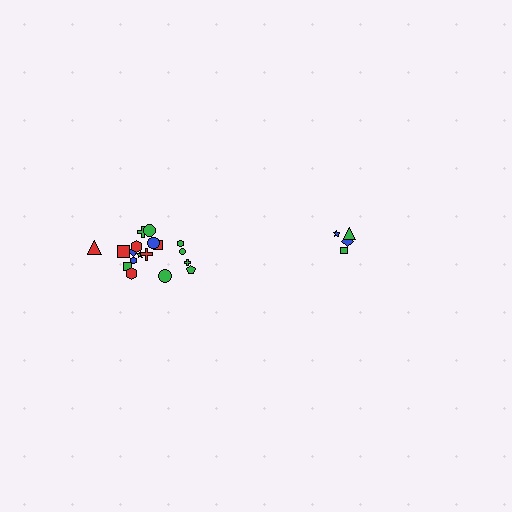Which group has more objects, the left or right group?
The left group.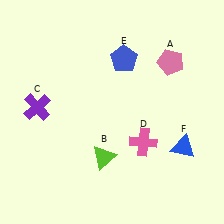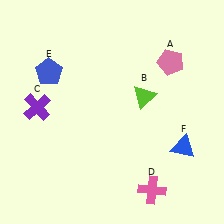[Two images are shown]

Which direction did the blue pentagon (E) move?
The blue pentagon (E) moved left.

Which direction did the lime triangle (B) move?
The lime triangle (B) moved up.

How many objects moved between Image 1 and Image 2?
3 objects moved between the two images.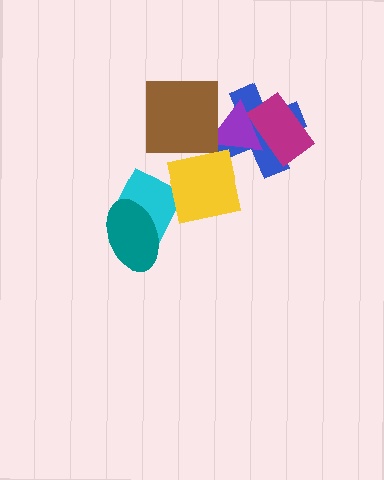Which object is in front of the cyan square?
The teal ellipse is in front of the cyan square.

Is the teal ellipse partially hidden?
No, no other shape covers it.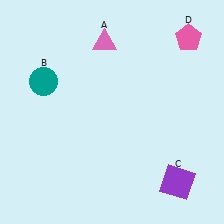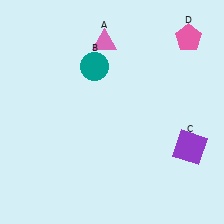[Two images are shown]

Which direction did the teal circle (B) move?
The teal circle (B) moved right.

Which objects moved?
The objects that moved are: the teal circle (B), the purple square (C).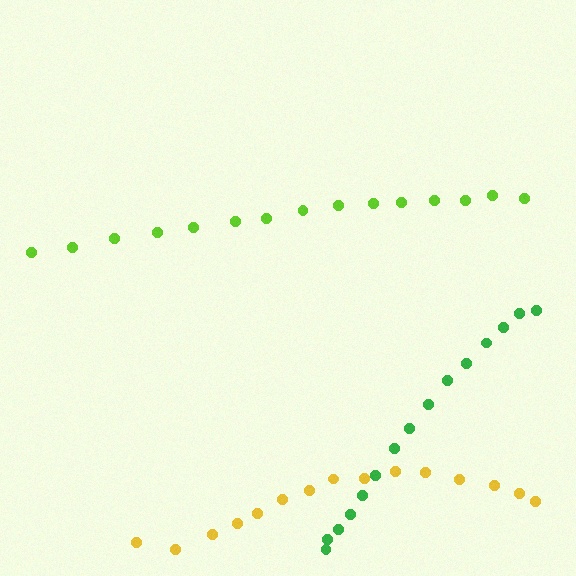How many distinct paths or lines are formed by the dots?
There are 3 distinct paths.